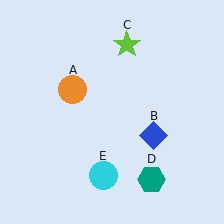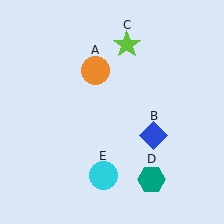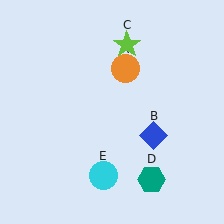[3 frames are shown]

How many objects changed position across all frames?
1 object changed position: orange circle (object A).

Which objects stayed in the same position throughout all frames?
Blue diamond (object B) and lime star (object C) and teal hexagon (object D) and cyan circle (object E) remained stationary.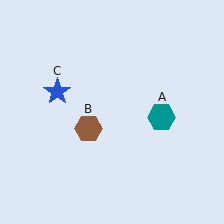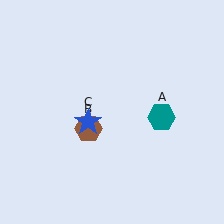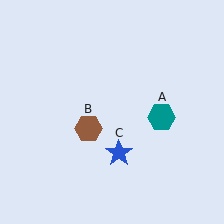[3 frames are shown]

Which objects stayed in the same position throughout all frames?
Teal hexagon (object A) and brown hexagon (object B) remained stationary.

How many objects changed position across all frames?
1 object changed position: blue star (object C).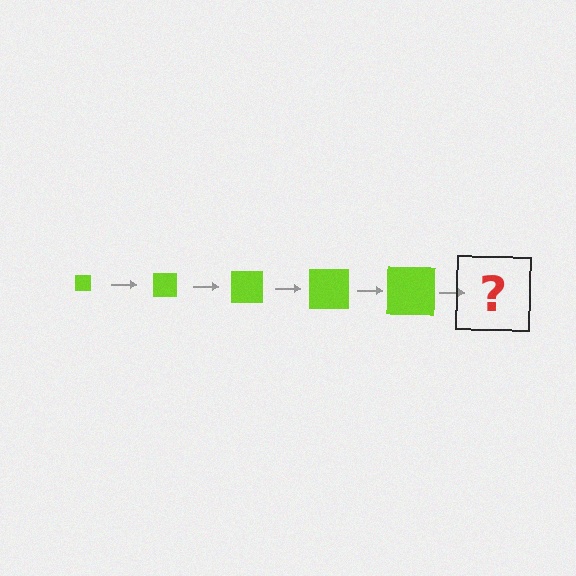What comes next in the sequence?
The next element should be a lime square, larger than the previous one.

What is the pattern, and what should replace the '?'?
The pattern is that the square gets progressively larger each step. The '?' should be a lime square, larger than the previous one.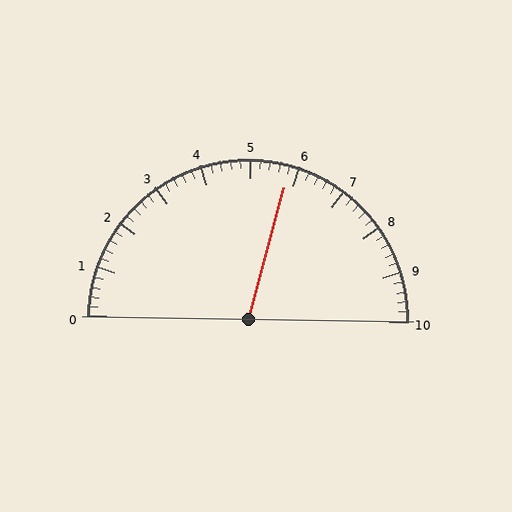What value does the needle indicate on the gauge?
The needle indicates approximately 5.8.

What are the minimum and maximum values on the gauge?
The gauge ranges from 0 to 10.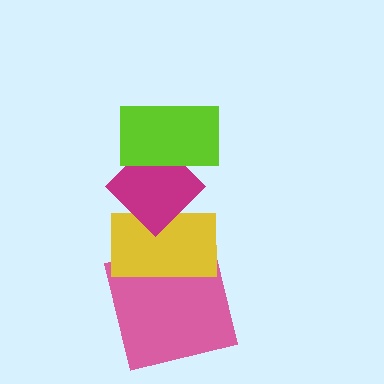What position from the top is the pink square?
The pink square is 4th from the top.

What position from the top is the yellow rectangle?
The yellow rectangle is 3rd from the top.